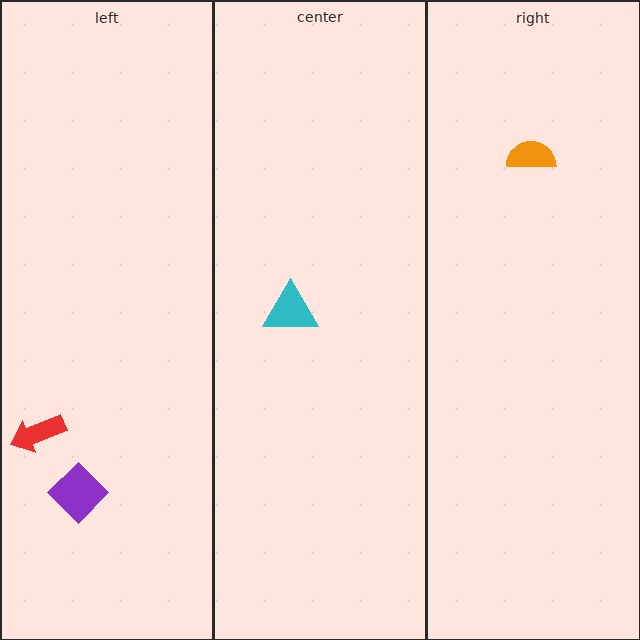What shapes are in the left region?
The purple diamond, the red arrow.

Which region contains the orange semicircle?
The right region.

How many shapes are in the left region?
2.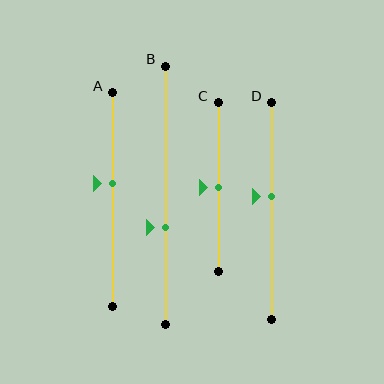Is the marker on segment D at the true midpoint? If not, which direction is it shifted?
No, the marker on segment D is shifted upward by about 7% of the segment length.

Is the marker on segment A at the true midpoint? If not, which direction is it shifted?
No, the marker on segment A is shifted upward by about 8% of the segment length.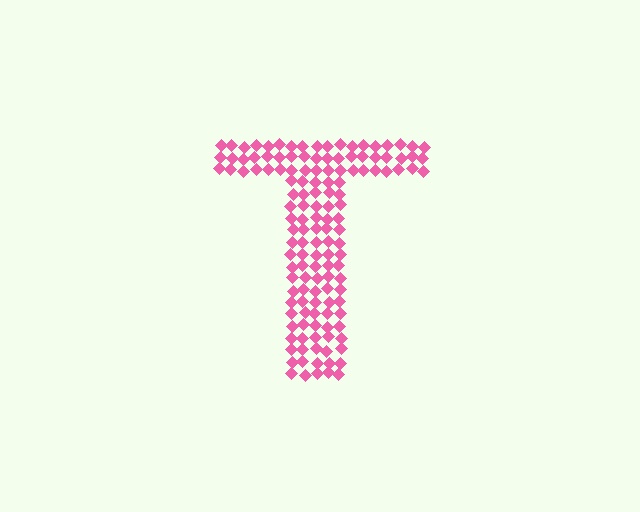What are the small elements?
The small elements are diamonds.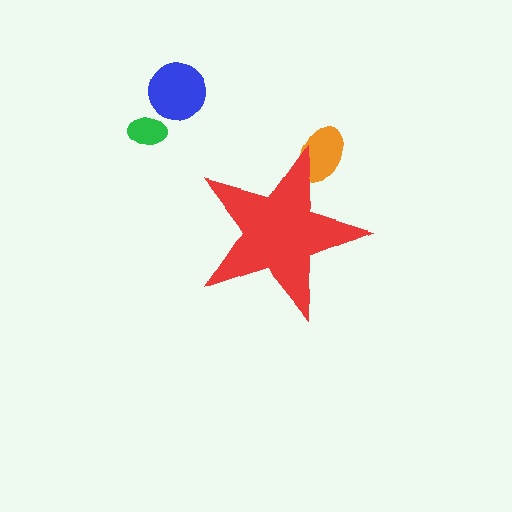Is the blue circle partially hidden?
No, the blue circle is fully visible.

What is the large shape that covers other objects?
A red star.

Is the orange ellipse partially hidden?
Yes, the orange ellipse is partially hidden behind the red star.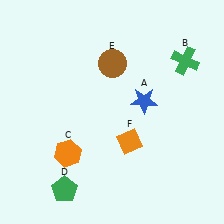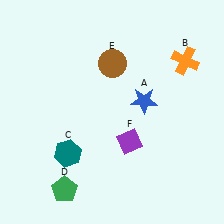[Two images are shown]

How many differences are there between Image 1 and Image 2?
There are 3 differences between the two images.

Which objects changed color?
B changed from green to orange. C changed from orange to teal. F changed from orange to purple.